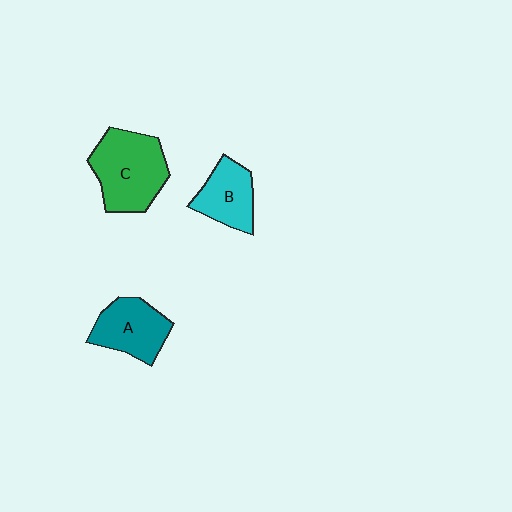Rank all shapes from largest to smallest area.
From largest to smallest: C (green), A (teal), B (cyan).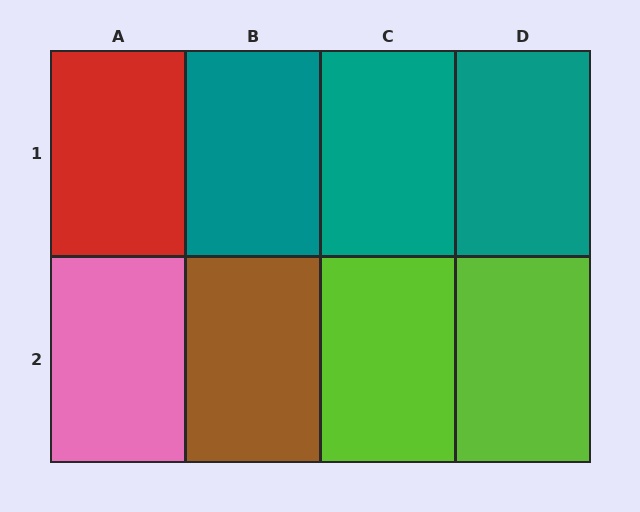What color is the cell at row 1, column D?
Teal.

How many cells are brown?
1 cell is brown.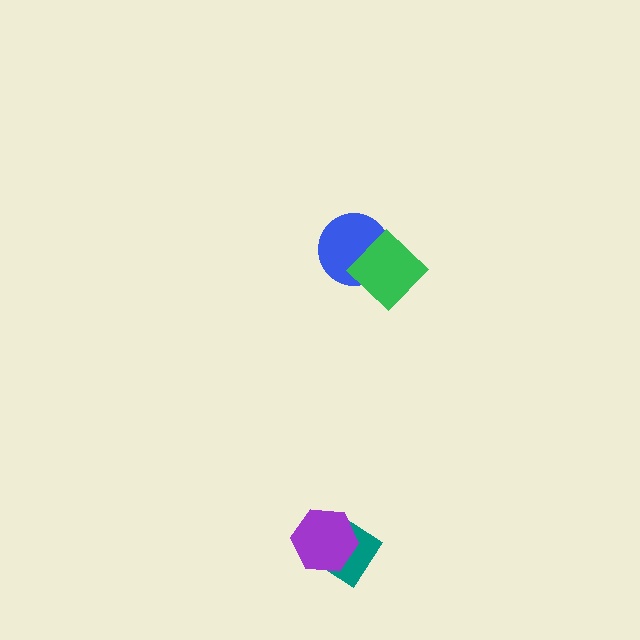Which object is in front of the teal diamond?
The purple hexagon is in front of the teal diamond.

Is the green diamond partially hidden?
No, no other shape covers it.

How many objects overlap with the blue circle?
1 object overlaps with the blue circle.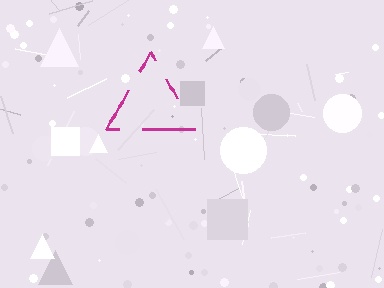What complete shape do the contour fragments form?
The contour fragments form a triangle.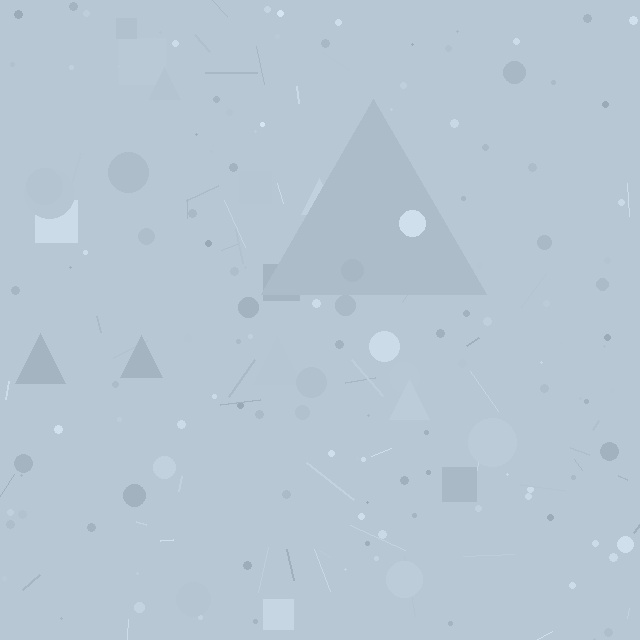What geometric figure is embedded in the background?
A triangle is embedded in the background.